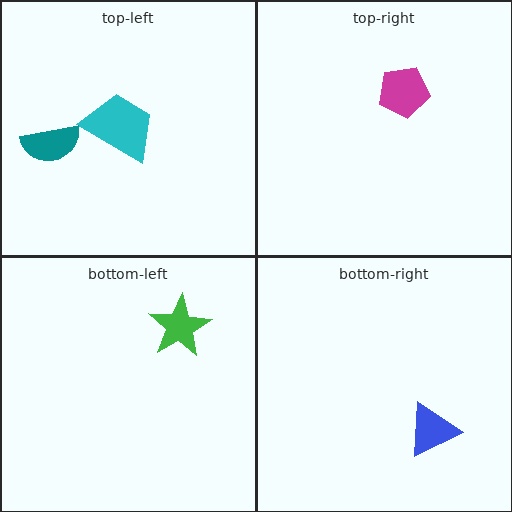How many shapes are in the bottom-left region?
1.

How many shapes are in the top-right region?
1.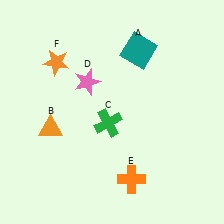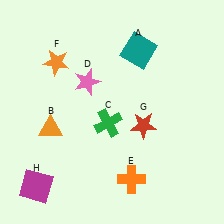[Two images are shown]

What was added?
A red star (G), a magenta square (H) were added in Image 2.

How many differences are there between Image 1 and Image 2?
There are 2 differences between the two images.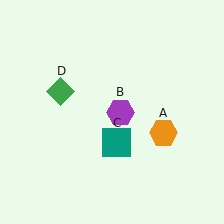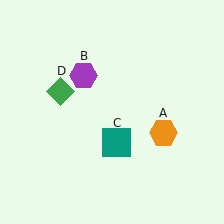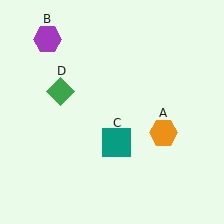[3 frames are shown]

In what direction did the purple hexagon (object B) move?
The purple hexagon (object B) moved up and to the left.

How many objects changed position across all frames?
1 object changed position: purple hexagon (object B).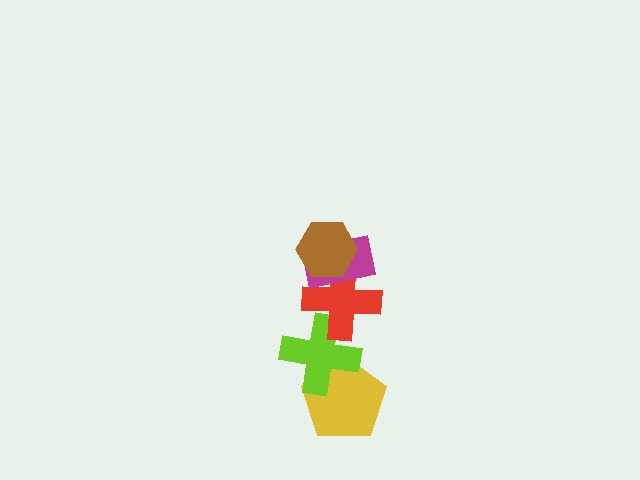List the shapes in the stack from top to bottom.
From top to bottom: the brown hexagon, the magenta rectangle, the red cross, the lime cross, the yellow pentagon.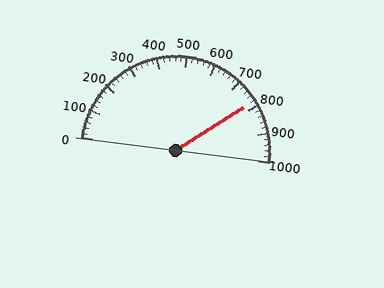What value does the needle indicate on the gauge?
The needle indicates approximately 780.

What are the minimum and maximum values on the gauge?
The gauge ranges from 0 to 1000.